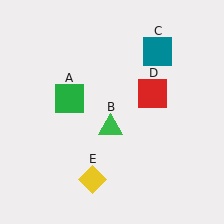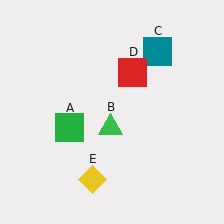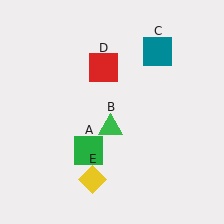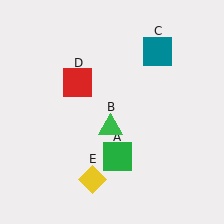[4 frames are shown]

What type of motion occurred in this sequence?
The green square (object A), red square (object D) rotated counterclockwise around the center of the scene.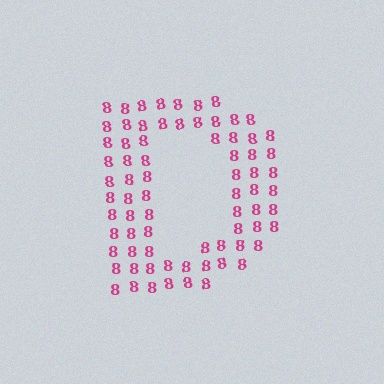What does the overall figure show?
The overall figure shows the letter D.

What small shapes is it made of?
It is made of small digit 8's.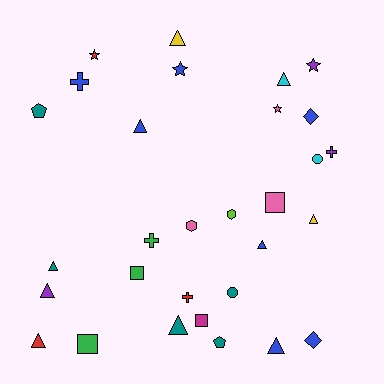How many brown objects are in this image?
There are no brown objects.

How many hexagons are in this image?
There are 2 hexagons.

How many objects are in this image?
There are 30 objects.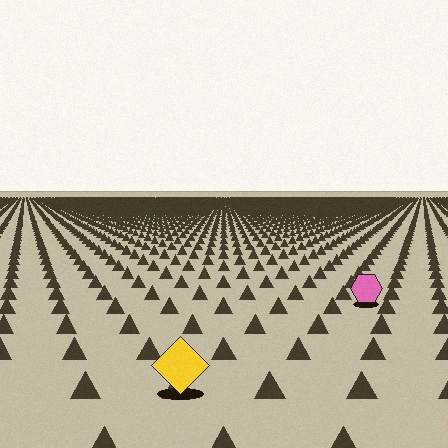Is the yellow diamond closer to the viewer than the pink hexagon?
Yes. The yellow diamond is closer — you can tell from the texture gradient: the ground texture is coarser near it.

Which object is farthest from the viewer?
The pink hexagon is farthest from the viewer. It appears smaller and the ground texture around it is denser.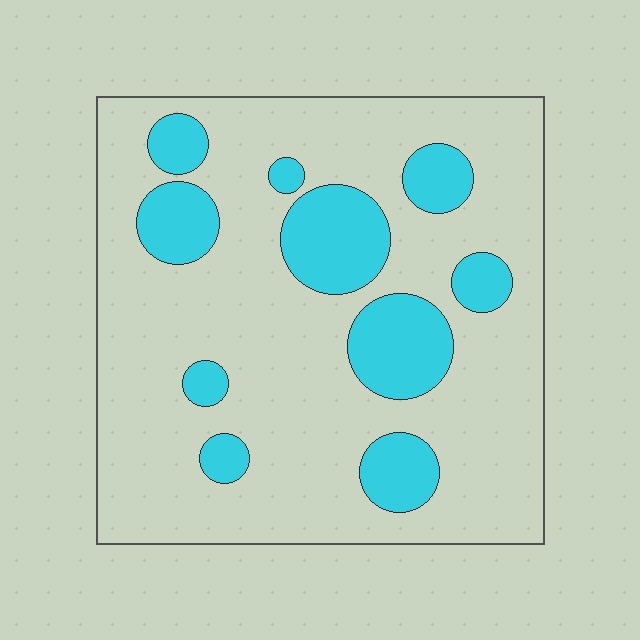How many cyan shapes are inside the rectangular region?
10.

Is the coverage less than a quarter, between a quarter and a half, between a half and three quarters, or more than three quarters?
Less than a quarter.